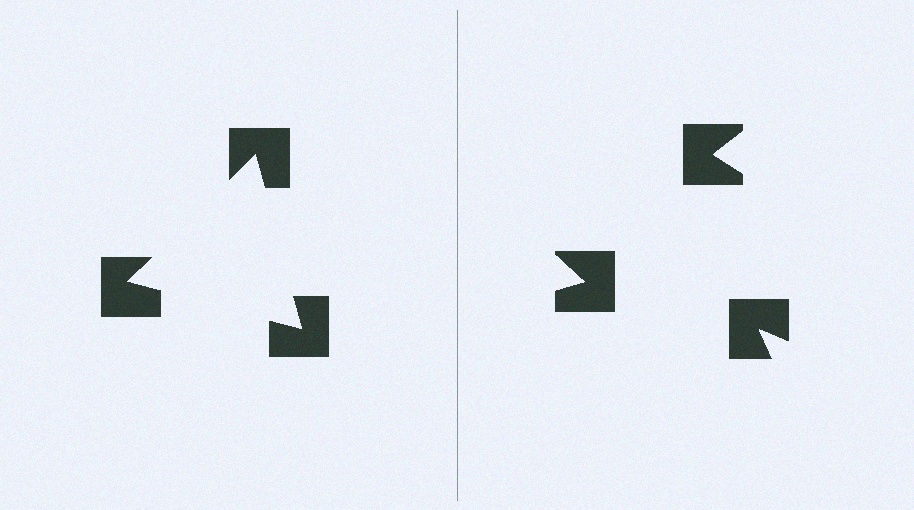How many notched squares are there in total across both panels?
6 — 3 on each side.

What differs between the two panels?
The notched squares are positioned identically on both sides; only the wedge orientations differ. On the left they align to a triangle; on the right they are misaligned.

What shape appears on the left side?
An illusory triangle.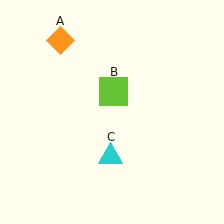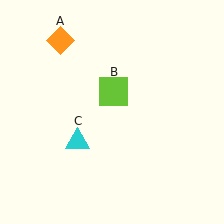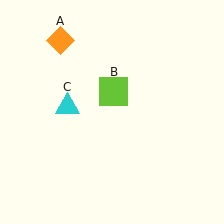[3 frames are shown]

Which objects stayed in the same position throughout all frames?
Orange diamond (object A) and lime square (object B) remained stationary.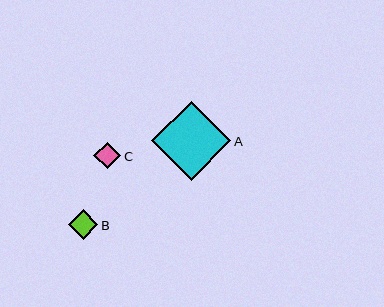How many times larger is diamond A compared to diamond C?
Diamond A is approximately 3.0 times the size of diamond C.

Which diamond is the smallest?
Diamond C is the smallest with a size of approximately 27 pixels.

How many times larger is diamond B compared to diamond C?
Diamond B is approximately 1.1 times the size of diamond C.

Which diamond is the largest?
Diamond A is the largest with a size of approximately 79 pixels.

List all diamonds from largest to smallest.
From largest to smallest: A, B, C.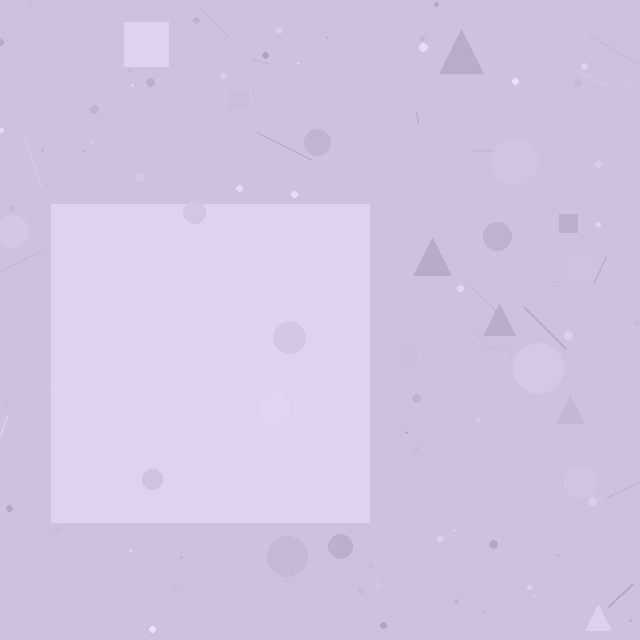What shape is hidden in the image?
A square is hidden in the image.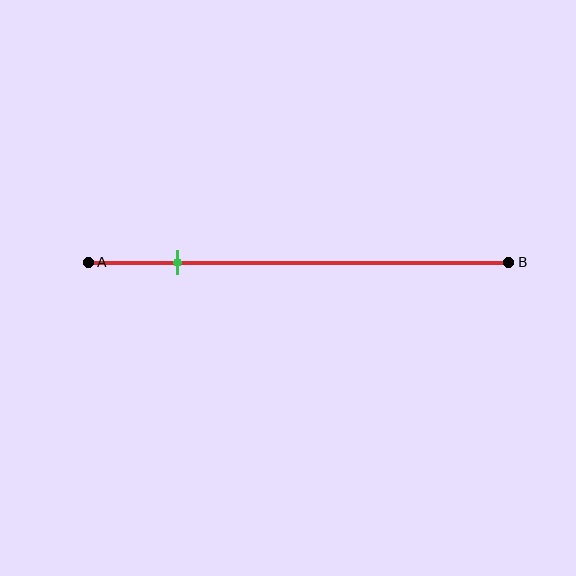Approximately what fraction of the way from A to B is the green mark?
The green mark is approximately 20% of the way from A to B.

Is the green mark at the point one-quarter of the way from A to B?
No, the mark is at about 20% from A, not at the 25% one-quarter point.